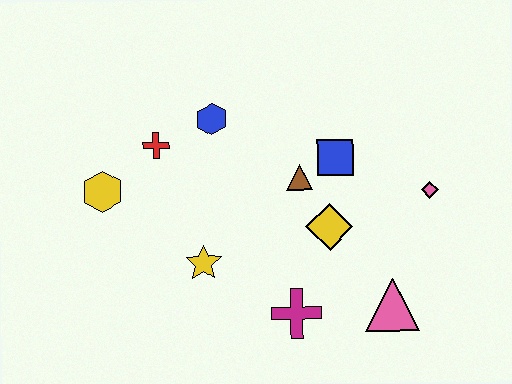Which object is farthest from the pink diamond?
The yellow hexagon is farthest from the pink diamond.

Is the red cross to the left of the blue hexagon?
Yes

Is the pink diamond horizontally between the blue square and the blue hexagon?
No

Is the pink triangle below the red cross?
Yes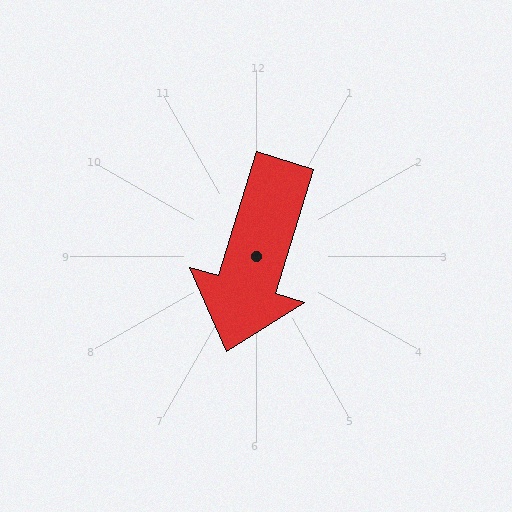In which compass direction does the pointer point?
South.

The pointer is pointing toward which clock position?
Roughly 7 o'clock.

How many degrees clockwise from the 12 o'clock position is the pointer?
Approximately 197 degrees.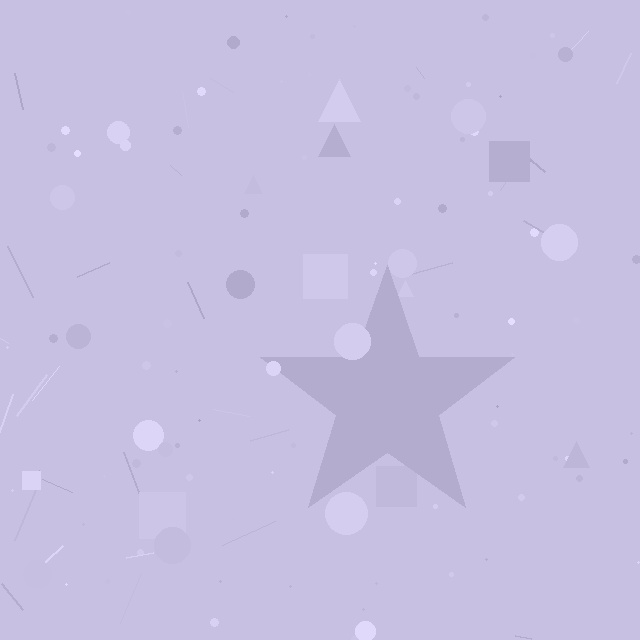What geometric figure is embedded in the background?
A star is embedded in the background.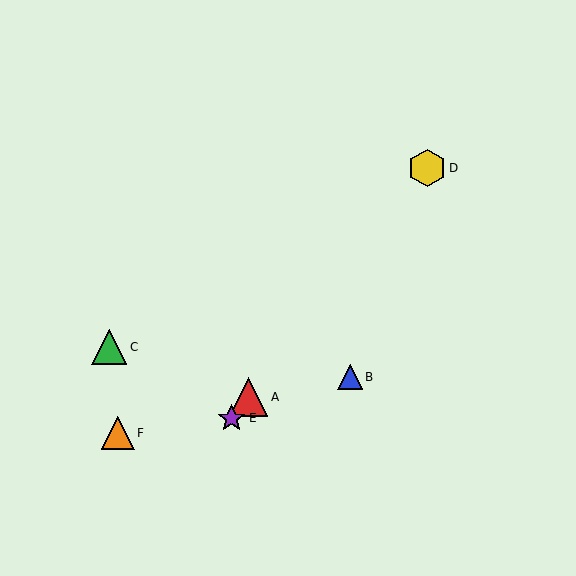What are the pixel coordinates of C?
Object C is at (109, 347).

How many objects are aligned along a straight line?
3 objects (A, D, E) are aligned along a straight line.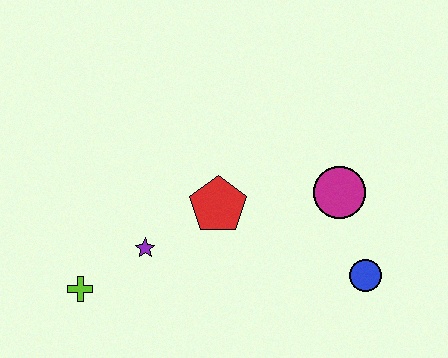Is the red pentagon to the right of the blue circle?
No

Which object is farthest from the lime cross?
The blue circle is farthest from the lime cross.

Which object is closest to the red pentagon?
The purple star is closest to the red pentagon.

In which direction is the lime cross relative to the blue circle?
The lime cross is to the left of the blue circle.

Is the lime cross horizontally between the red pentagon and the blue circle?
No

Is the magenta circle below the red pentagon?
No